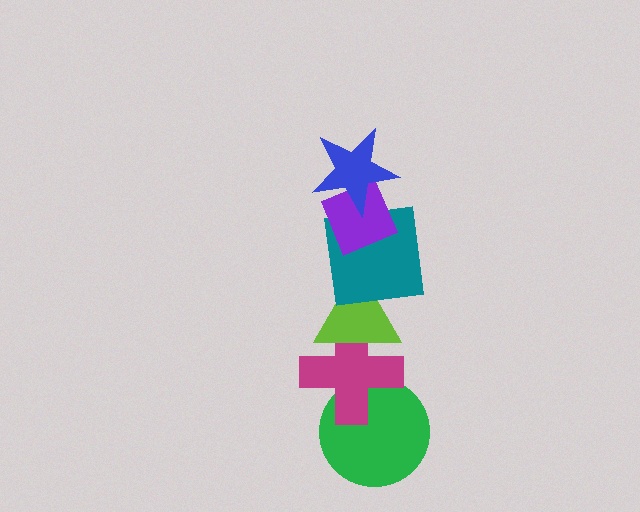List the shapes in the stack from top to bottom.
From top to bottom: the blue star, the purple diamond, the teal square, the lime triangle, the magenta cross, the green circle.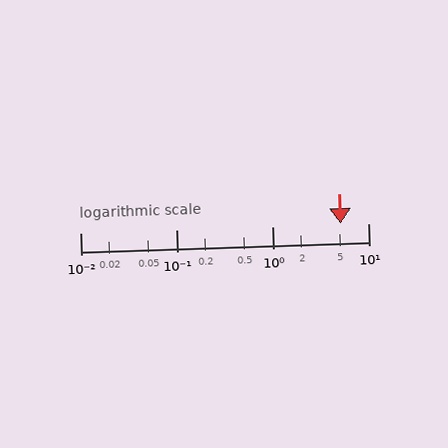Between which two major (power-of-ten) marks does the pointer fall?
The pointer is between 1 and 10.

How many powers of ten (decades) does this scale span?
The scale spans 3 decades, from 0.01 to 10.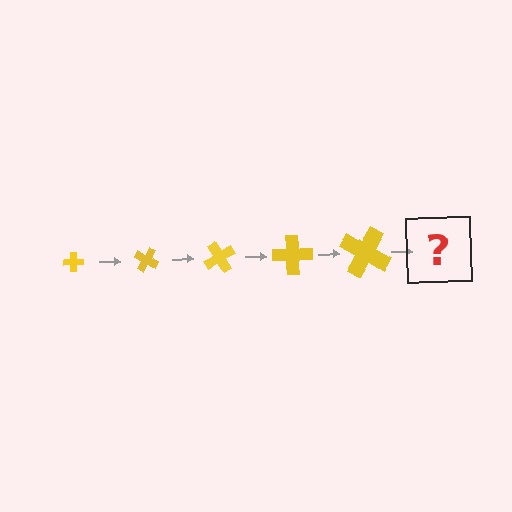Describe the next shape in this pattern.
It should be a cross, larger than the previous one and rotated 150 degrees from the start.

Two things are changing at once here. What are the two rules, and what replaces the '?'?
The two rules are that the cross grows larger each step and it rotates 30 degrees each step. The '?' should be a cross, larger than the previous one and rotated 150 degrees from the start.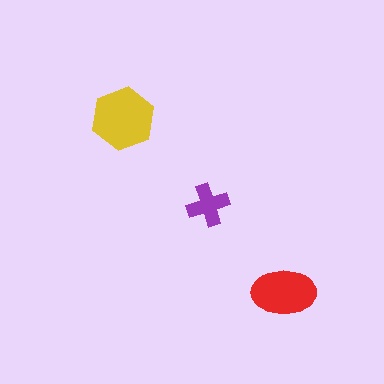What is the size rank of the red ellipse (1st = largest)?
2nd.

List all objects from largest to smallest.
The yellow hexagon, the red ellipse, the purple cross.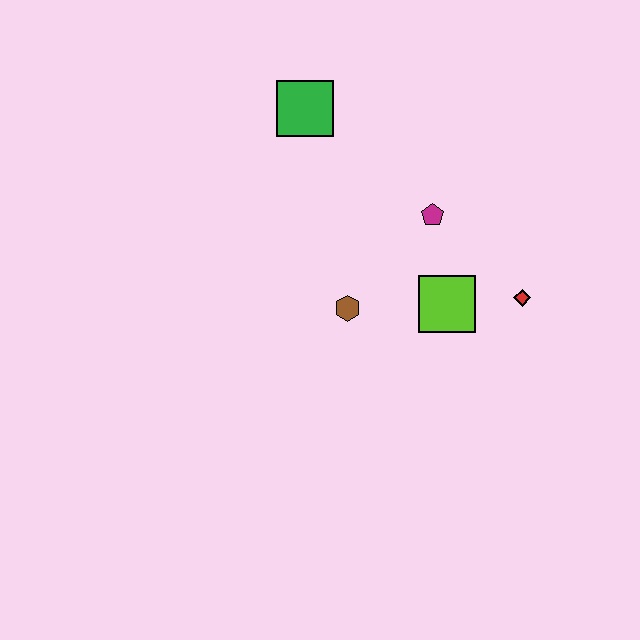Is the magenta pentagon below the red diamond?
No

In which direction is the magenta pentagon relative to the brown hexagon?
The magenta pentagon is above the brown hexagon.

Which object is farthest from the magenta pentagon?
The green square is farthest from the magenta pentagon.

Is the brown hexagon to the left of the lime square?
Yes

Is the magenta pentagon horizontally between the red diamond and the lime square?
No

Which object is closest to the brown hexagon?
The lime square is closest to the brown hexagon.